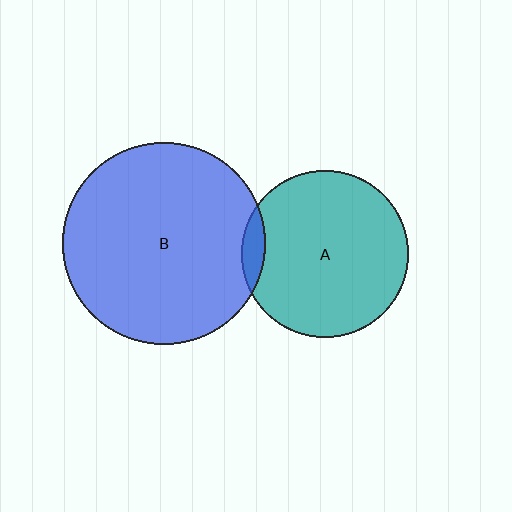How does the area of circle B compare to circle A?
Approximately 1.5 times.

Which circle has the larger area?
Circle B (blue).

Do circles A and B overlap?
Yes.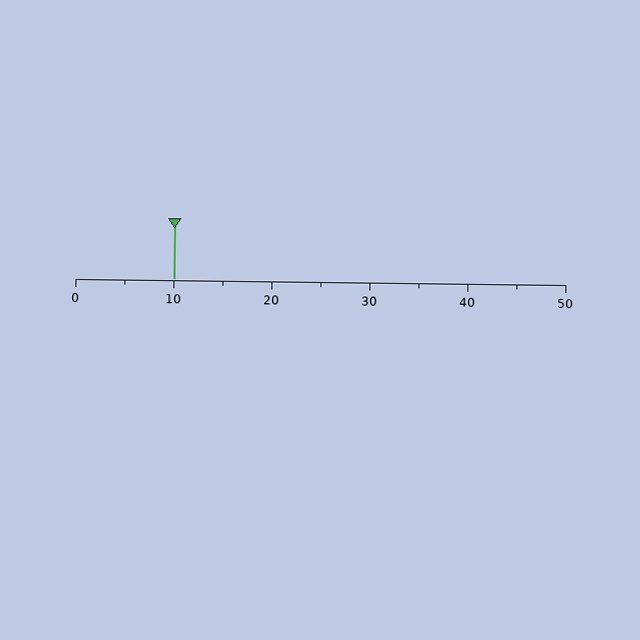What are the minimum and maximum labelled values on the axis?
The axis runs from 0 to 50.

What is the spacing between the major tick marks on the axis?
The major ticks are spaced 10 apart.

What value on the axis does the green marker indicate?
The marker indicates approximately 10.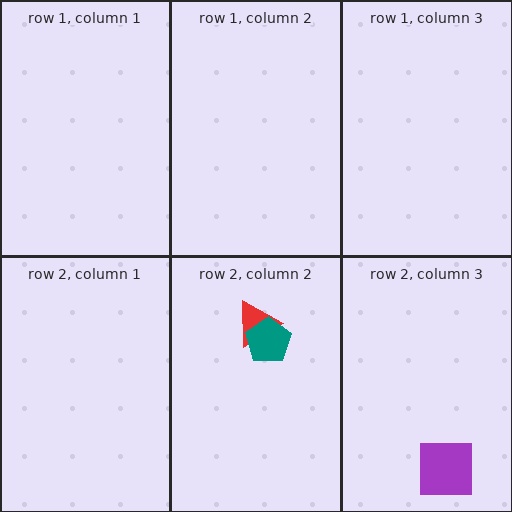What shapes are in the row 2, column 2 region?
The red triangle, the teal pentagon.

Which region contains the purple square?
The row 2, column 3 region.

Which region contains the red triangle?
The row 2, column 2 region.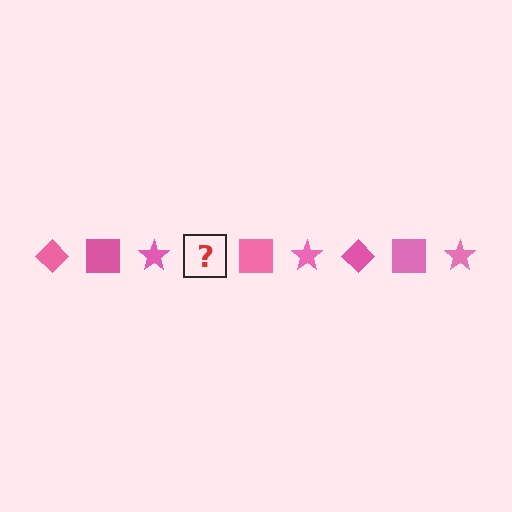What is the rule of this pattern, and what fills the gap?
The rule is that the pattern cycles through diamond, square, star shapes in pink. The gap should be filled with a pink diamond.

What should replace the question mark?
The question mark should be replaced with a pink diamond.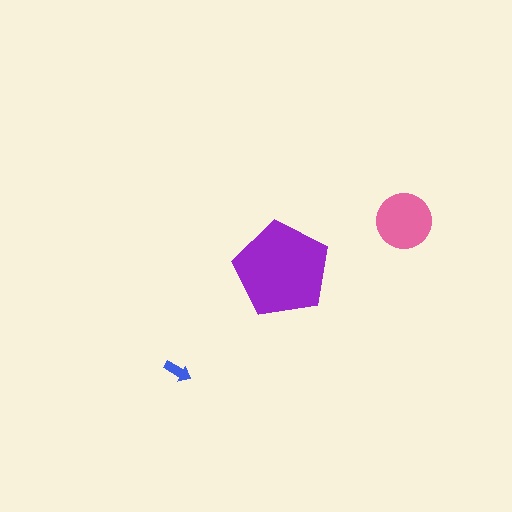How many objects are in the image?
There are 3 objects in the image.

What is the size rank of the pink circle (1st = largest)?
2nd.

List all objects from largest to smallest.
The purple pentagon, the pink circle, the blue arrow.